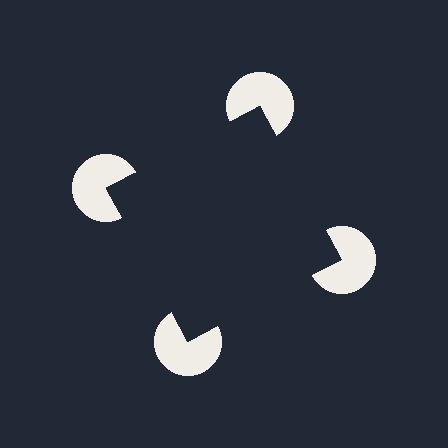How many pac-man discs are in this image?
There are 4 — one at each vertex of the illusory square.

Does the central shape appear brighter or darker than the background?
It typically appears slightly darker than the background, even though no actual brightness change is drawn.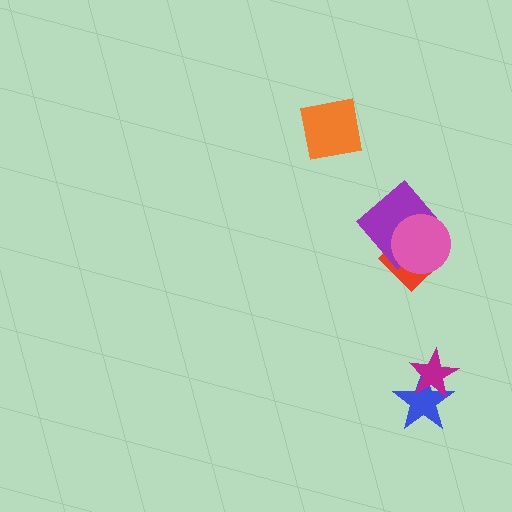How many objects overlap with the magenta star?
1 object overlaps with the magenta star.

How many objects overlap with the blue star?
1 object overlaps with the blue star.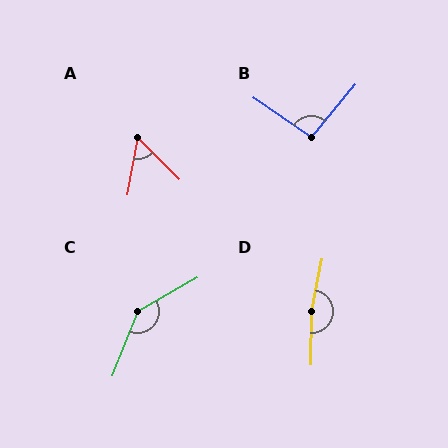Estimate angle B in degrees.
Approximately 96 degrees.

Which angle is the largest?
D, at approximately 170 degrees.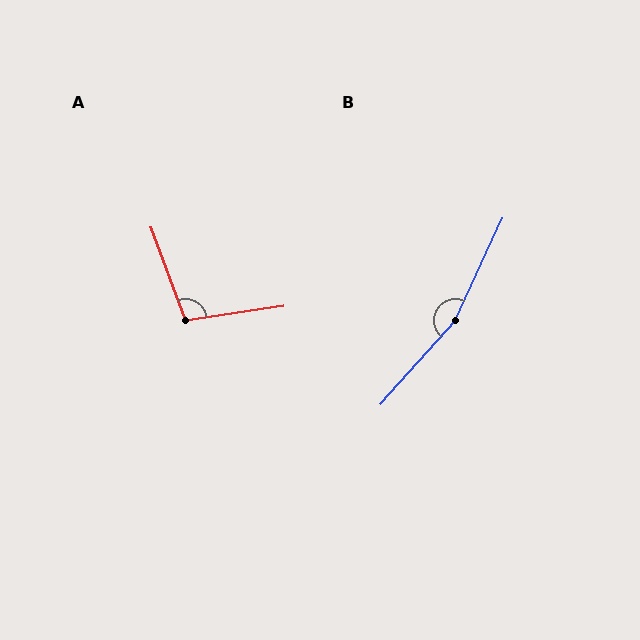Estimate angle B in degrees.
Approximately 163 degrees.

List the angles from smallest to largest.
A (102°), B (163°).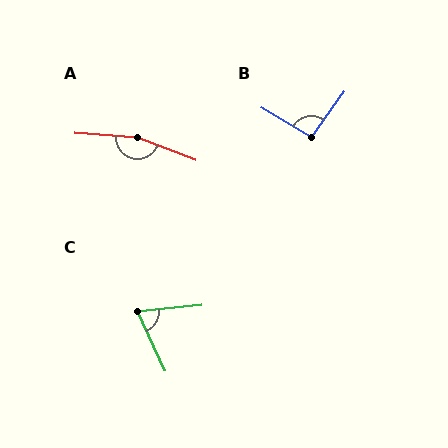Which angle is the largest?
A, at approximately 163 degrees.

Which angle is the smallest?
C, at approximately 72 degrees.